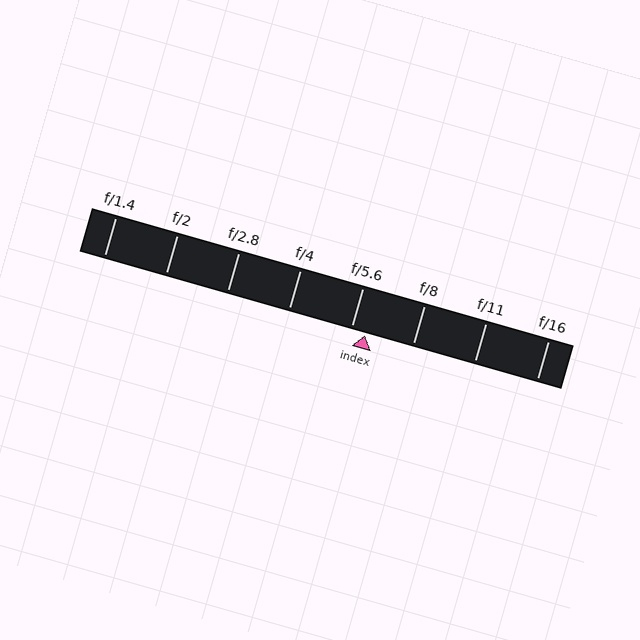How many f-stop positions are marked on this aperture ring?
There are 8 f-stop positions marked.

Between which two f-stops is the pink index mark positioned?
The index mark is between f/5.6 and f/8.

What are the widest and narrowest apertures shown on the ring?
The widest aperture shown is f/1.4 and the narrowest is f/16.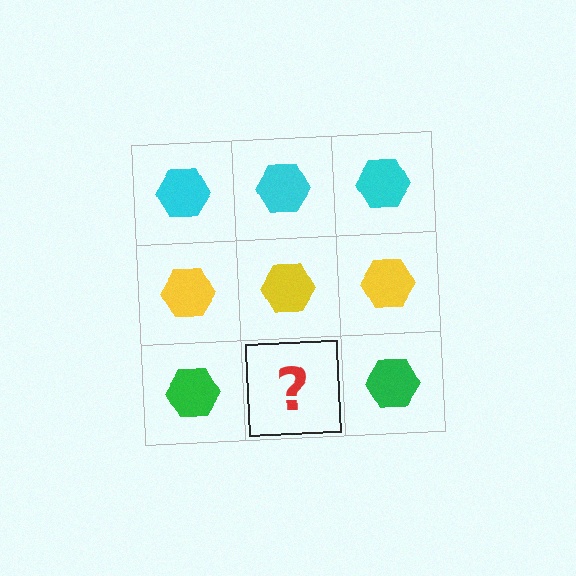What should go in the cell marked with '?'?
The missing cell should contain a green hexagon.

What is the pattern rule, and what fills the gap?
The rule is that each row has a consistent color. The gap should be filled with a green hexagon.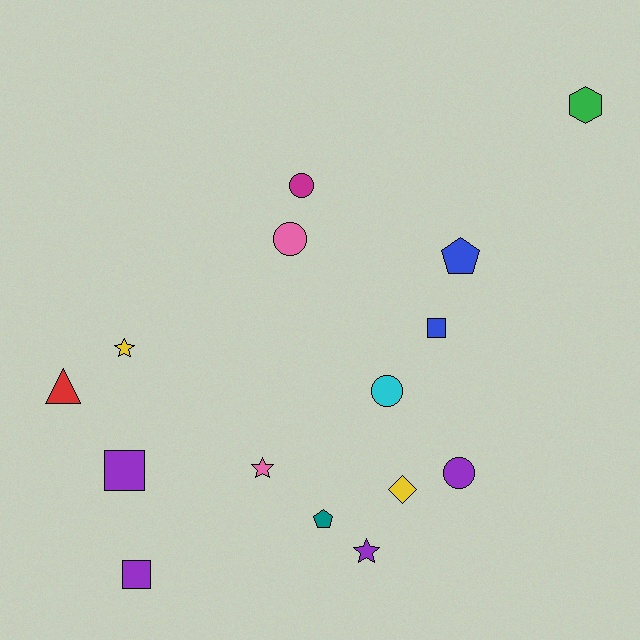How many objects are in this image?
There are 15 objects.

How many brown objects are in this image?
There are no brown objects.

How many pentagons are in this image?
There are 2 pentagons.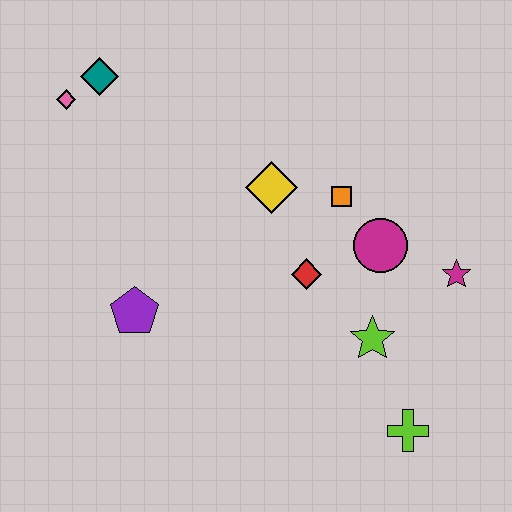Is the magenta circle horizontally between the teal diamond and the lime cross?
Yes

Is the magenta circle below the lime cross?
No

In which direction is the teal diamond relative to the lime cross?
The teal diamond is above the lime cross.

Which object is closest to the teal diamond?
The pink diamond is closest to the teal diamond.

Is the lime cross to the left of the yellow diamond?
No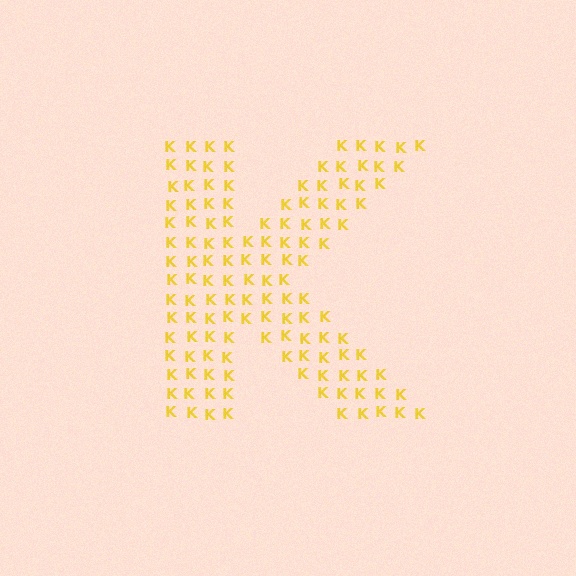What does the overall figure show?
The overall figure shows the letter K.